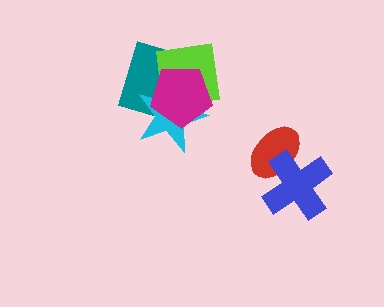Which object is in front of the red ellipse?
The blue cross is in front of the red ellipse.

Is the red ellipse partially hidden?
Yes, it is partially covered by another shape.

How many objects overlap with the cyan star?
3 objects overlap with the cyan star.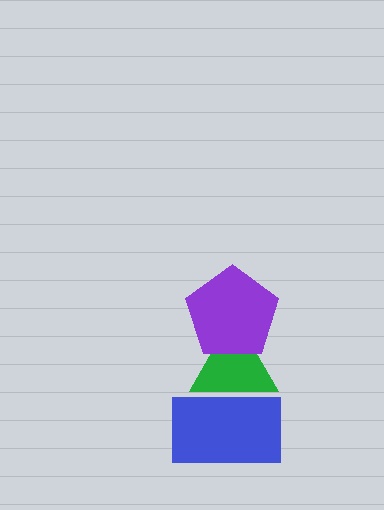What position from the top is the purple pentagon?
The purple pentagon is 1st from the top.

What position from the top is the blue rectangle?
The blue rectangle is 3rd from the top.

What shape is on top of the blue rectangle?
The green triangle is on top of the blue rectangle.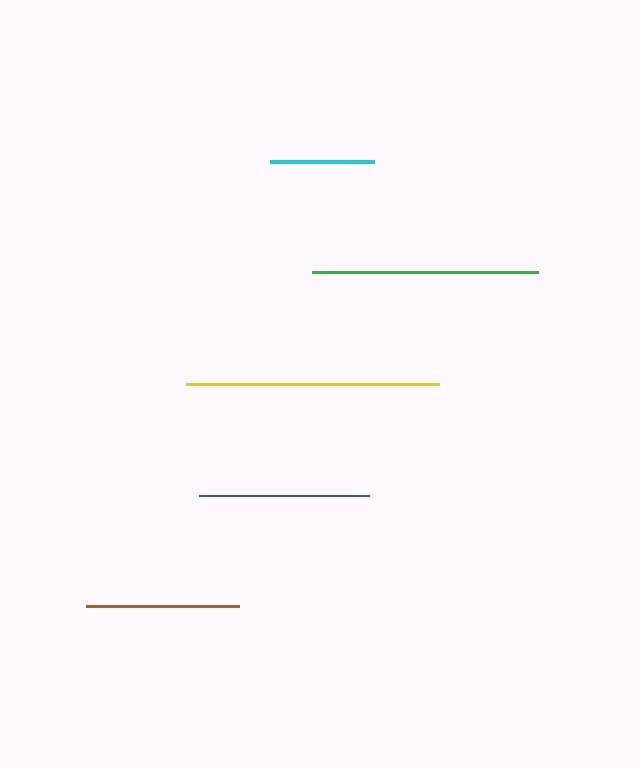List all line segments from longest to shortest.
From longest to shortest: yellow, green, blue, brown, cyan.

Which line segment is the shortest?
The cyan line is the shortest at approximately 104 pixels.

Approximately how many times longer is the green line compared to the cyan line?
The green line is approximately 2.2 times the length of the cyan line.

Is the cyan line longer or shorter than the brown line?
The brown line is longer than the cyan line.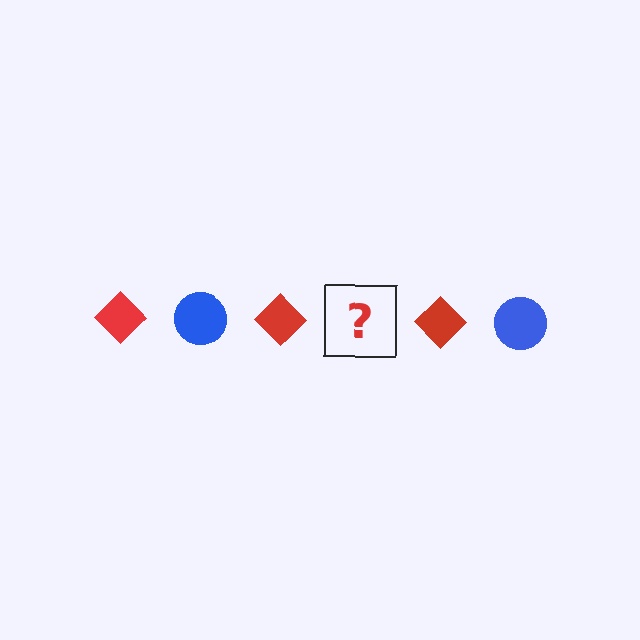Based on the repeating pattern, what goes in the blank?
The blank should be a blue circle.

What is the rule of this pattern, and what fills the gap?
The rule is that the pattern alternates between red diamond and blue circle. The gap should be filled with a blue circle.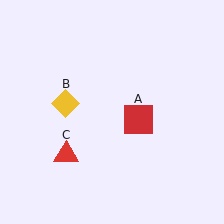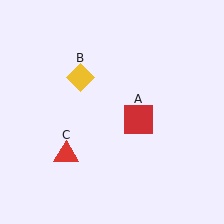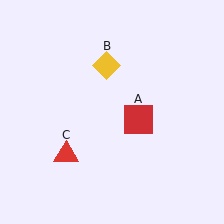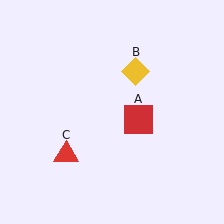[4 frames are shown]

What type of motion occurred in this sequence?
The yellow diamond (object B) rotated clockwise around the center of the scene.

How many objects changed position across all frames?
1 object changed position: yellow diamond (object B).